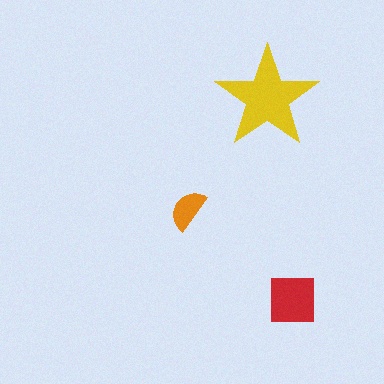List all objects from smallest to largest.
The orange semicircle, the red square, the yellow star.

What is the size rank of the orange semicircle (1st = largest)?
3rd.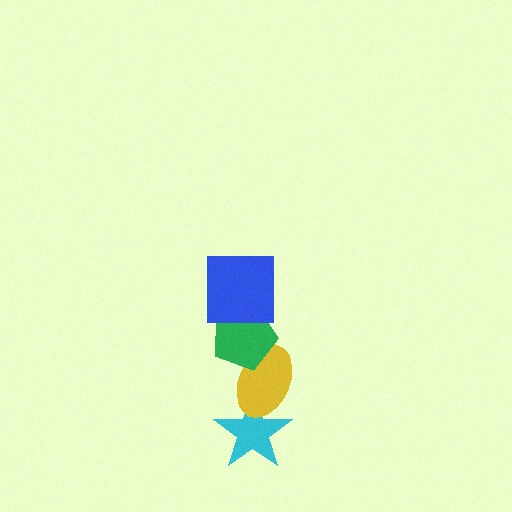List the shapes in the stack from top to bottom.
From top to bottom: the blue square, the green pentagon, the yellow ellipse, the cyan star.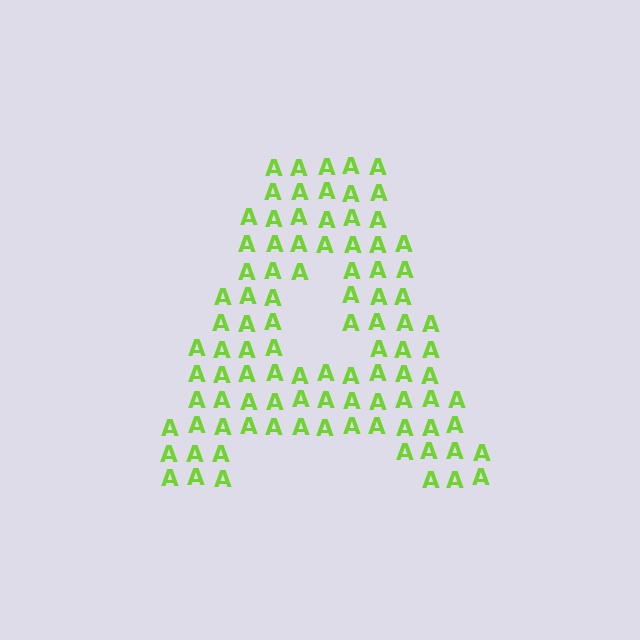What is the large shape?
The large shape is the letter A.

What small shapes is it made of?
It is made of small letter A's.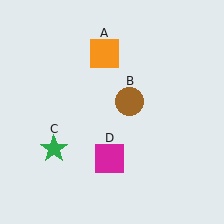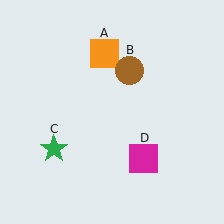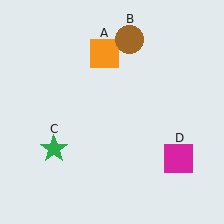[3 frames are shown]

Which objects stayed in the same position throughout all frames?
Orange square (object A) and green star (object C) remained stationary.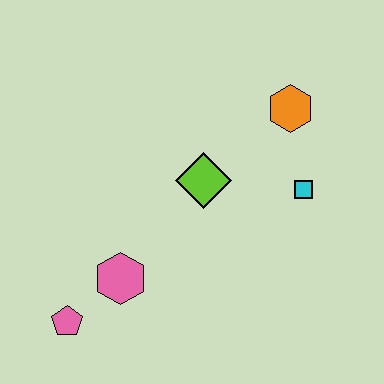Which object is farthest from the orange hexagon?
The pink pentagon is farthest from the orange hexagon.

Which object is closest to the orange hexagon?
The cyan square is closest to the orange hexagon.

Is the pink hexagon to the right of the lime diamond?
No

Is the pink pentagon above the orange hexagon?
No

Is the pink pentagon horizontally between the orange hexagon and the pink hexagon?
No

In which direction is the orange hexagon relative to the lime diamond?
The orange hexagon is to the right of the lime diamond.